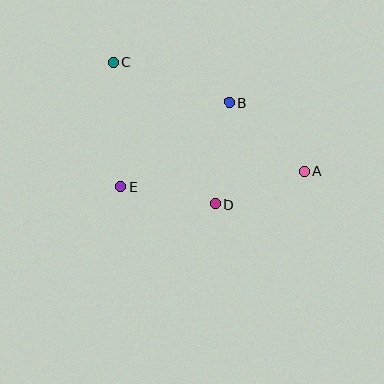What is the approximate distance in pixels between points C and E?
The distance between C and E is approximately 125 pixels.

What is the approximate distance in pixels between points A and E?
The distance between A and E is approximately 185 pixels.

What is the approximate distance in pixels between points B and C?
The distance between B and C is approximately 123 pixels.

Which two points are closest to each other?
Points A and D are closest to each other.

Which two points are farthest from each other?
Points A and C are farthest from each other.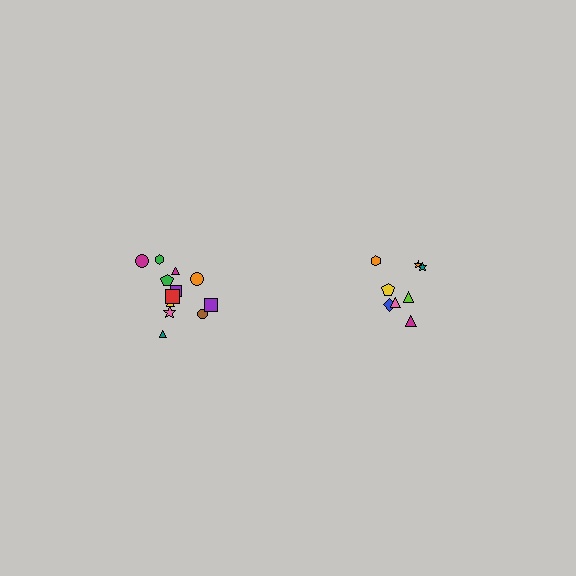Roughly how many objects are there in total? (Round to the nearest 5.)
Roughly 20 objects in total.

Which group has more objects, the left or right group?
The left group.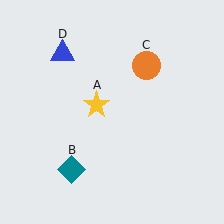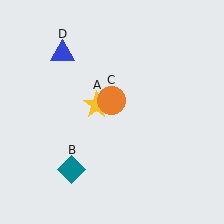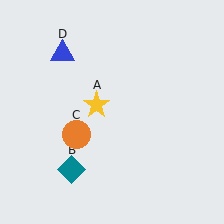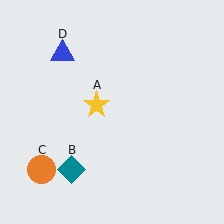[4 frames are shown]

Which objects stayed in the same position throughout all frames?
Yellow star (object A) and teal diamond (object B) and blue triangle (object D) remained stationary.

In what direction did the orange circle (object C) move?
The orange circle (object C) moved down and to the left.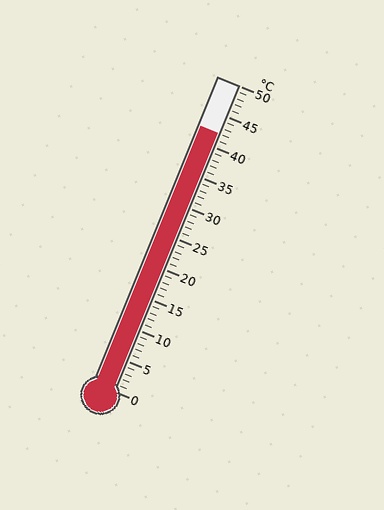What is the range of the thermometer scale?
The thermometer scale ranges from 0°C to 50°C.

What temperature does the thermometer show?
The thermometer shows approximately 42°C.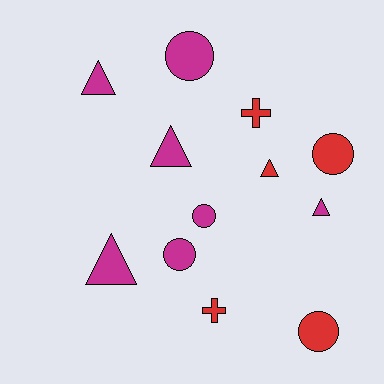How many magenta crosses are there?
There are no magenta crosses.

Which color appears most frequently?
Magenta, with 7 objects.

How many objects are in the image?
There are 12 objects.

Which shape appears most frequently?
Circle, with 5 objects.